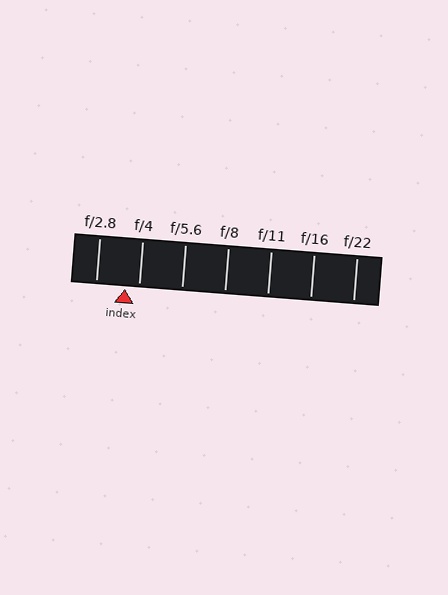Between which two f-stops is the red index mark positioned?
The index mark is between f/2.8 and f/4.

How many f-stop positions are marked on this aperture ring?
There are 7 f-stop positions marked.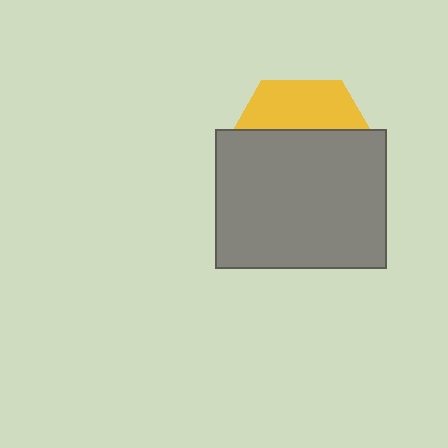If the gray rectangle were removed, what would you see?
You would see the complete yellow hexagon.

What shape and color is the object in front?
The object in front is a gray rectangle.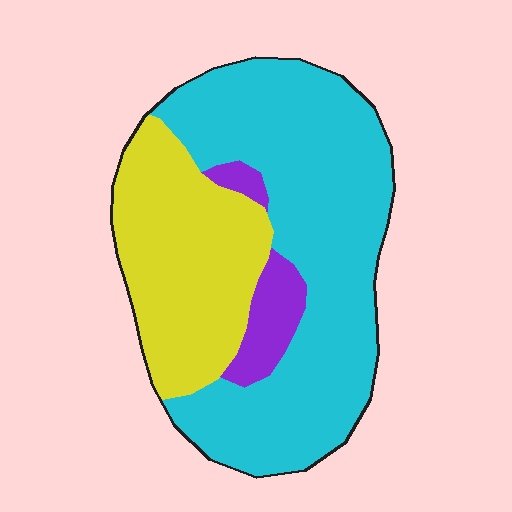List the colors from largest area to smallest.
From largest to smallest: cyan, yellow, purple.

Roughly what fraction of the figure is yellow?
Yellow covers about 30% of the figure.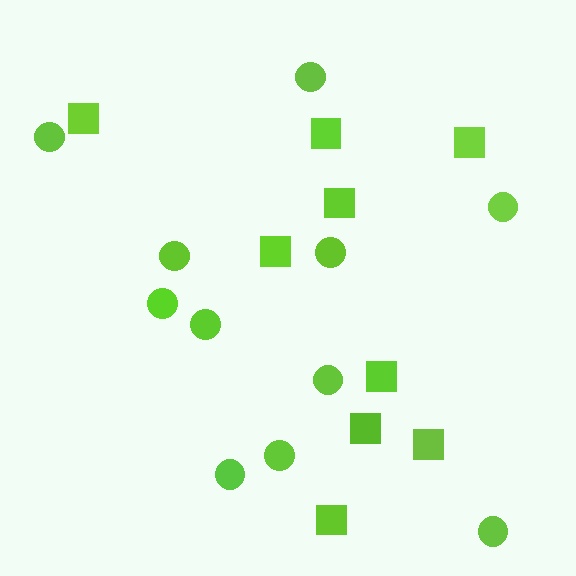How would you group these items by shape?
There are 2 groups: one group of squares (9) and one group of circles (11).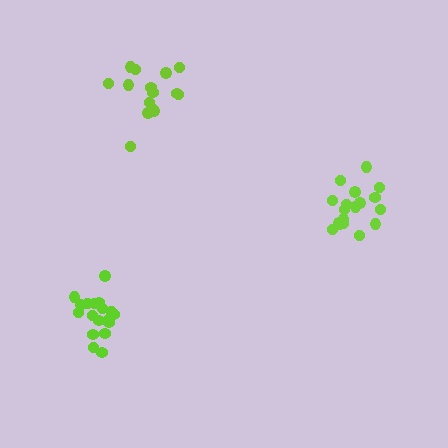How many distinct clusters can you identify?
There are 3 distinct clusters.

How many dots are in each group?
Group 1: 18 dots, Group 2: 19 dots, Group 3: 16 dots (53 total).